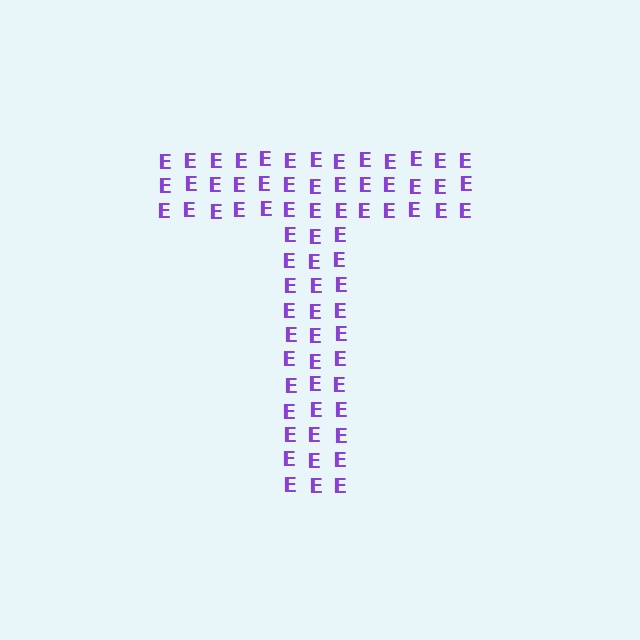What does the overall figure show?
The overall figure shows the letter T.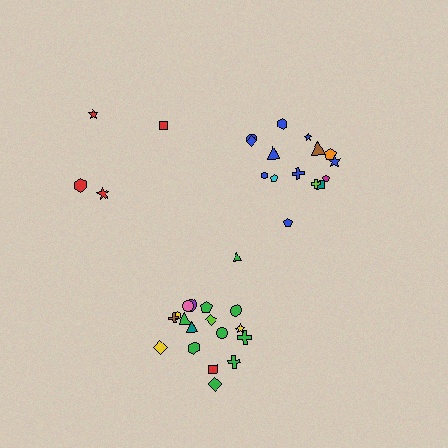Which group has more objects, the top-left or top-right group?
The top-right group.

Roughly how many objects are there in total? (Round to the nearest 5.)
Roughly 35 objects in total.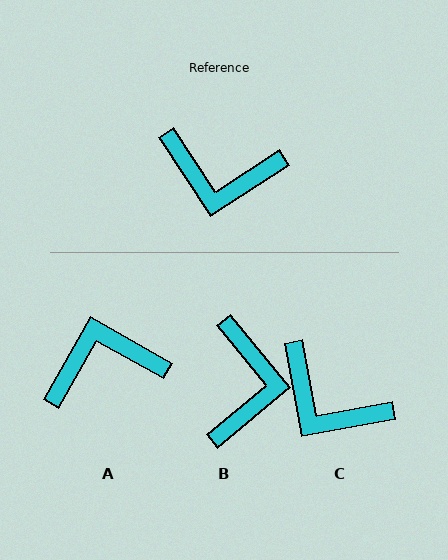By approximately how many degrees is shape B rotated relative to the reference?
Approximately 97 degrees counter-clockwise.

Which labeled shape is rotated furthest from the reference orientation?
A, about 153 degrees away.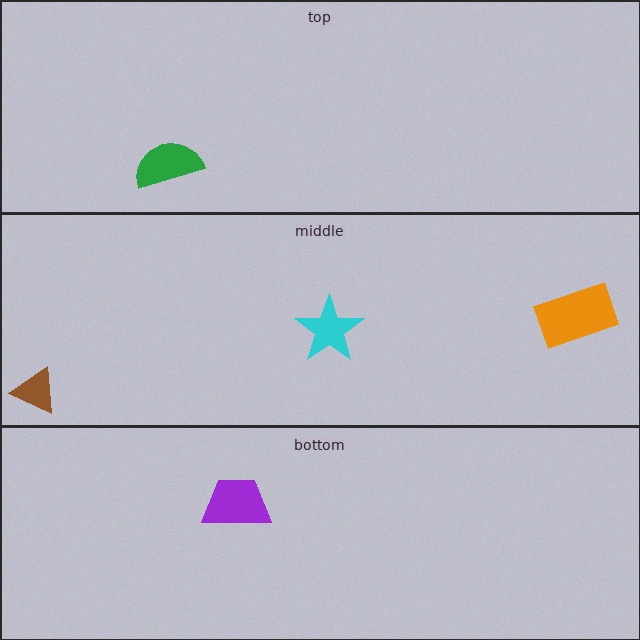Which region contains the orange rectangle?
The middle region.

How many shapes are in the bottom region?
1.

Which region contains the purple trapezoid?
The bottom region.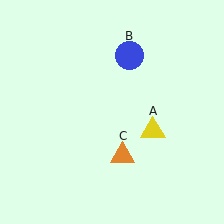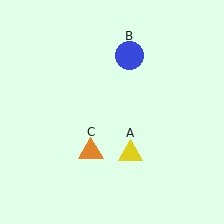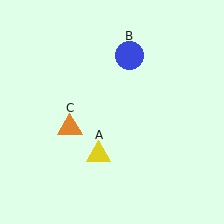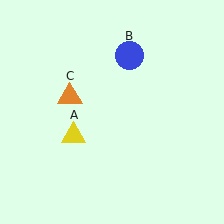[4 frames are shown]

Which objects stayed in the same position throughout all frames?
Blue circle (object B) remained stationary.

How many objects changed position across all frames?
2 objects changed position: yellow triangle (object A), orange triangle (object C).